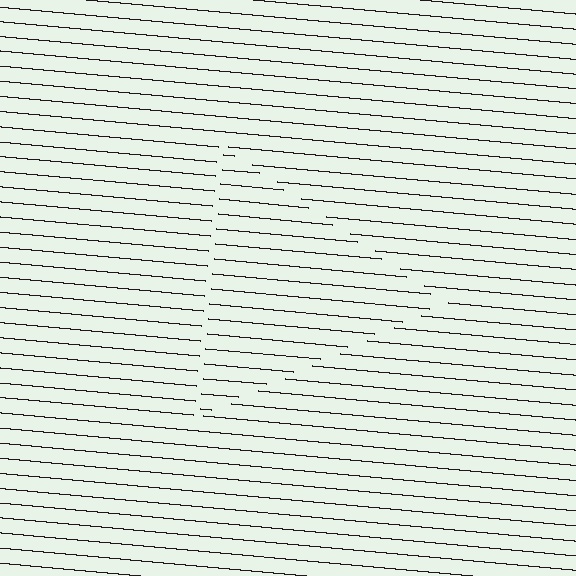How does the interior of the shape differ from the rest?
The interior of the shape contains the same grating, shifted by half a period — the contour is defined by the phase discontinuity where line-ends from the inner and outer gratings abut.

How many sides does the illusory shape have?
3 sides — the line-ends trace a triangle.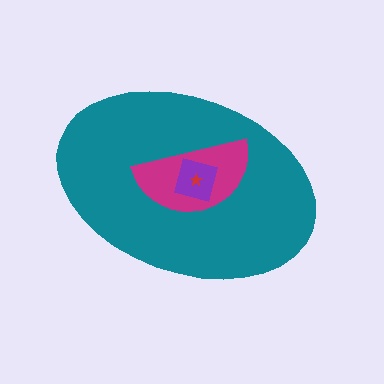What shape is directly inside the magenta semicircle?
The purple square.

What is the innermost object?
The red star.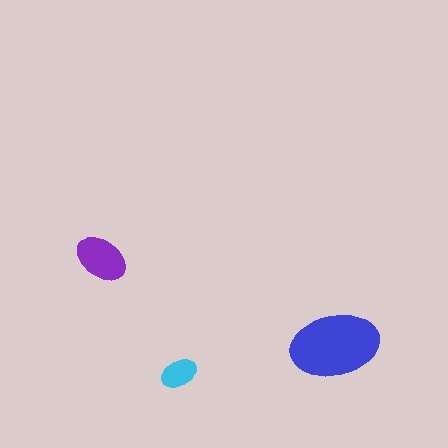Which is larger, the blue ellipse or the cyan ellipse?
The blue one.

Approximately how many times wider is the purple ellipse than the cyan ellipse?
About 1.5 times wider.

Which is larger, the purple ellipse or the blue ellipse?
The blue one.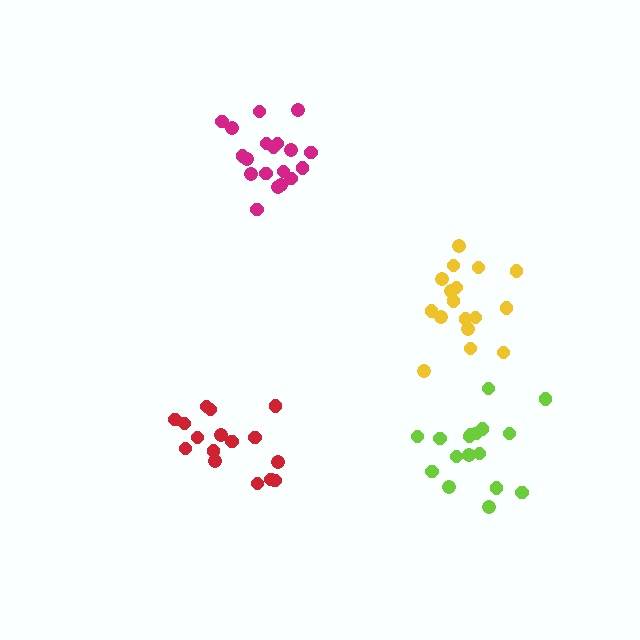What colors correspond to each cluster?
The clusters are colored: yellow, red, magenta, lime.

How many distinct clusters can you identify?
There are 4 distinct clusters.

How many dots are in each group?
Group 1: 17 dots, Group 2: 16 dots, Group 3: 19 dots, Group 4: 17 dots (69 total).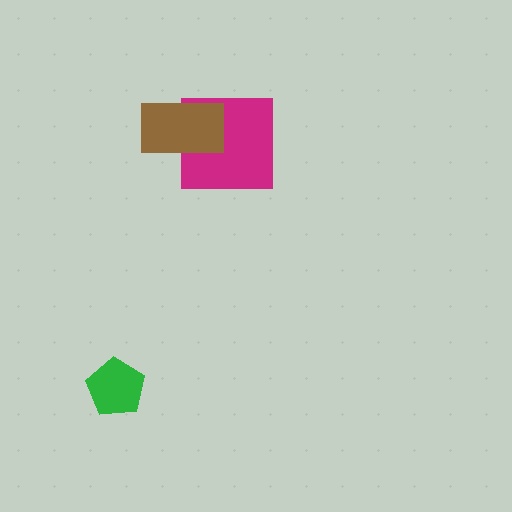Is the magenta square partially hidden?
Yes, it is partially covered by another shape.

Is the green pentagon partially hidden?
No, no other shape covers it.